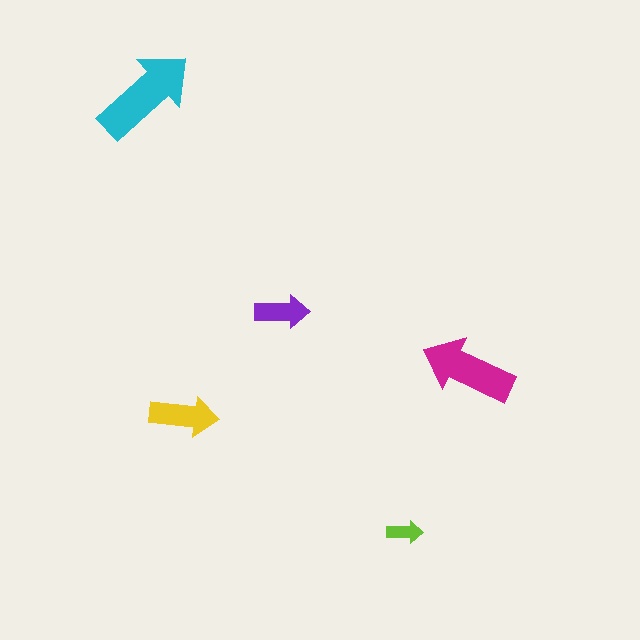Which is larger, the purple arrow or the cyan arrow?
The cyan one.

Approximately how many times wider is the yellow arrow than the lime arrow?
About 2 times wider.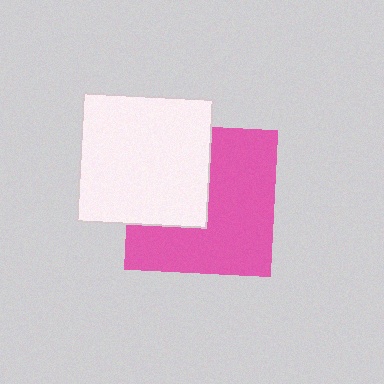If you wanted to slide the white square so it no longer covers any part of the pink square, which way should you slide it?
Slide it left — that is the most direct way to separate the two shapes.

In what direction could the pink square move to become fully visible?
The pink square could move right. That would shift it out from behind the white square entirely.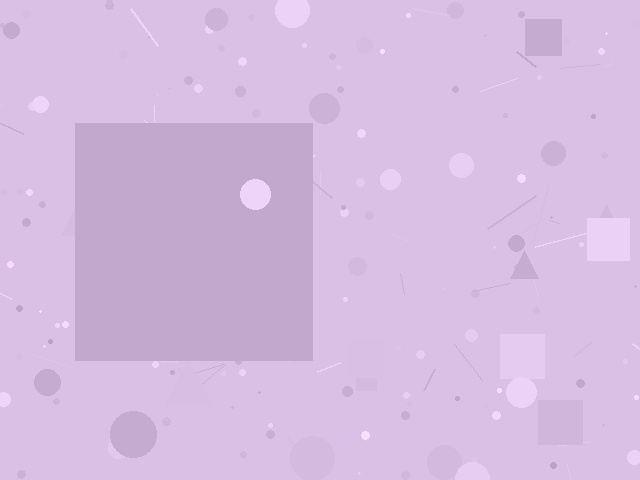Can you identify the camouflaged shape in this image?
The camouflaged shape is a square.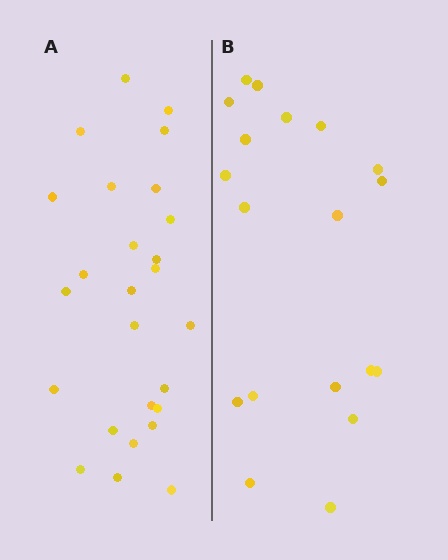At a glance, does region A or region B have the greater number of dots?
Region A (the left region) has more dots.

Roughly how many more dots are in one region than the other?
Region A has roughly 8 or so more dots than region B.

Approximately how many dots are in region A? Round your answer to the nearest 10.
About 30 dots. (The exact count is 26, which rounds to 30.)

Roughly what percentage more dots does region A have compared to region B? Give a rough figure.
About 35% more.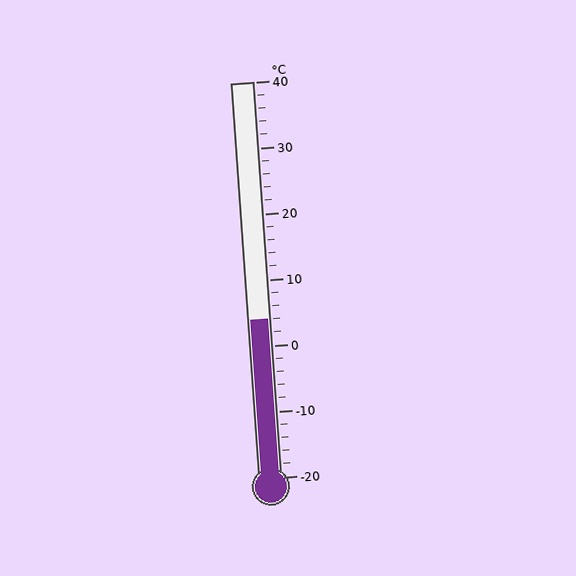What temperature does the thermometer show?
The thermometer shows approximately 4°C.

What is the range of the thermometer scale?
The thermometer scale ranges from -20°C to 40°C.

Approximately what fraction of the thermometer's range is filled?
The thermometer is filled to approximately 40% of its range.